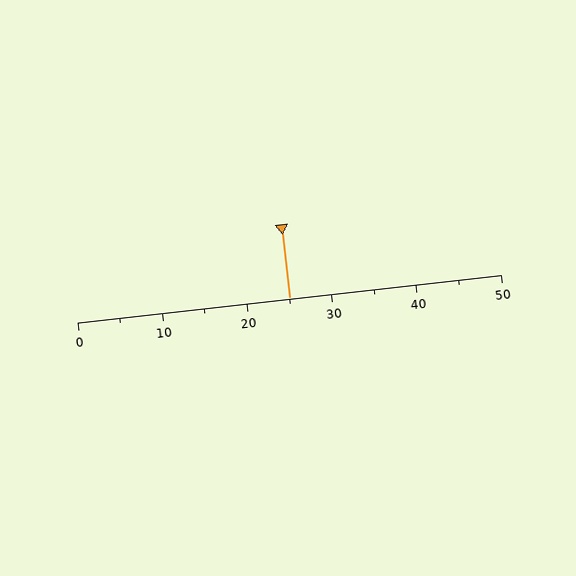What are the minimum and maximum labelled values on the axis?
The axis runs from 0 to 50.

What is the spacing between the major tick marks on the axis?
The major ticks are spaced 10 apart.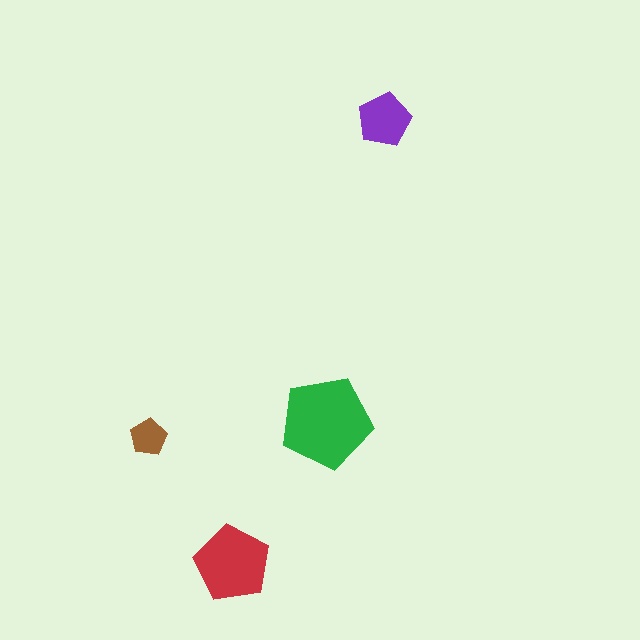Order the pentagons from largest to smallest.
the green one, the red one, the purple one, the brown one.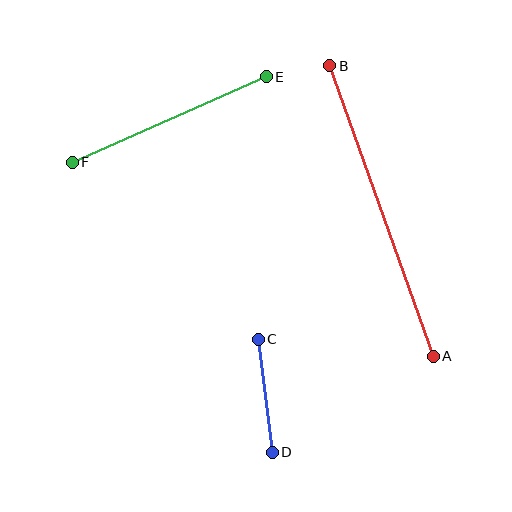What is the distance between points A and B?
The distance is approximately 309 pixels.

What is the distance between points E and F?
The distance is approximately 212 pixels.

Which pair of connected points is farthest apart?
Points A and B are farthest apart.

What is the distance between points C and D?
The distance is approximately 114 pixels.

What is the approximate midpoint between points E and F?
The midpoint is at approximately (169, 119) pixels.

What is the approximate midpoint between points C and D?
The midpoint is at approximately (265, 396) pixels.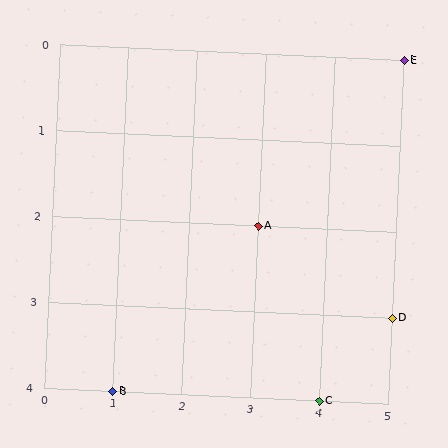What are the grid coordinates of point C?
Point C is at grid coordinates (4, 4).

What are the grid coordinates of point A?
Point A is at grid coordinates (3, 2).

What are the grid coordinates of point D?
Point D is at grid coordinates (5, 3).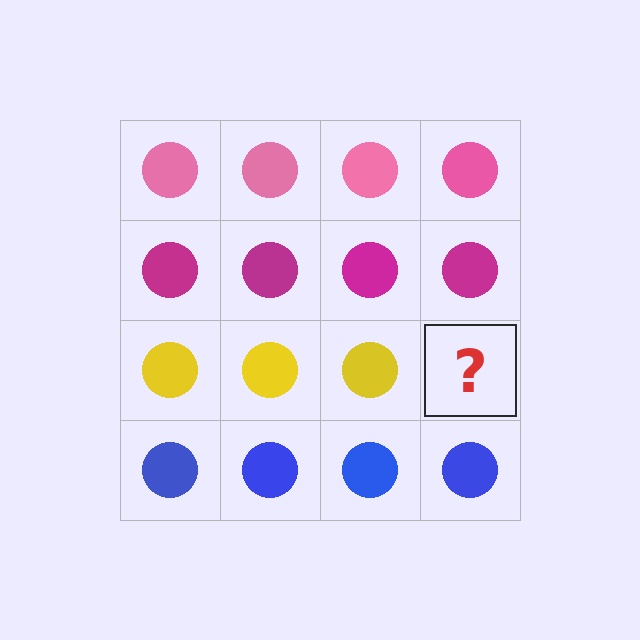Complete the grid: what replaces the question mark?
The question mark should be replaced with a yellow circle.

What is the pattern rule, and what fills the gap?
The rule is that each row has a consistent color. The gap should be filled with a yellow circle.